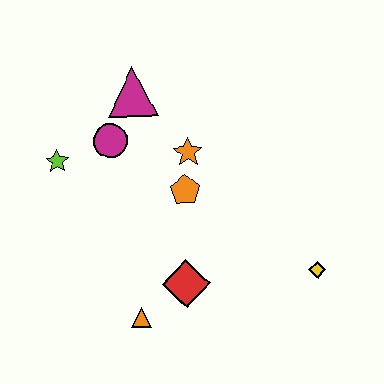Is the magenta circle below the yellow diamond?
No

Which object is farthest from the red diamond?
The magenta triangle is farthest from the red diamond.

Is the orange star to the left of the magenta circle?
No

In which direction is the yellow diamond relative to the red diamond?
The yellow diamond is to the right of the red diamond.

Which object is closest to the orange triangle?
The red diamond is closest to the orange triangle.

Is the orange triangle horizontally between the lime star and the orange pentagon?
Yes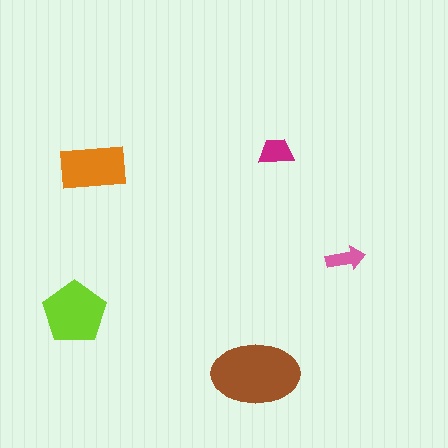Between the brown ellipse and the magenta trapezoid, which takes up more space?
The brown ellipse.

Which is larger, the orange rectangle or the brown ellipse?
The brown ellipse.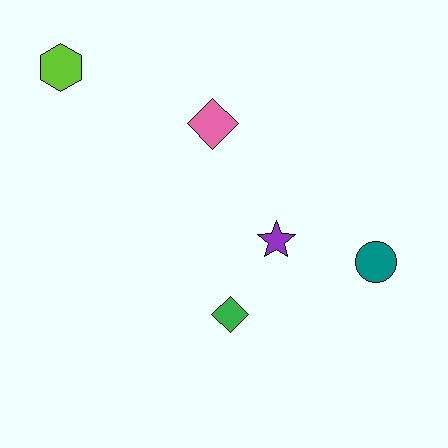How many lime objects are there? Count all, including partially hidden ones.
There is 1 lime object.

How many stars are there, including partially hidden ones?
There is 1 star.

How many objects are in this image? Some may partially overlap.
There are 5 objects.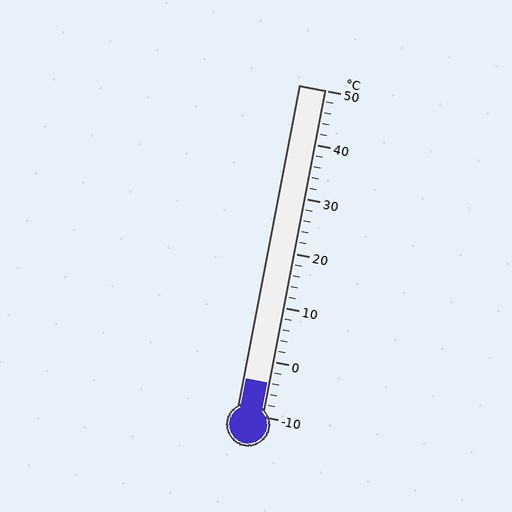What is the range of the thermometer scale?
The thermometer scale ranges from -10°C to 50°C.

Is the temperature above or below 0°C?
The temperature is below 0°C.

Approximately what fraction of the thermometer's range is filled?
The thermometer is filled to approximately 10% of its range.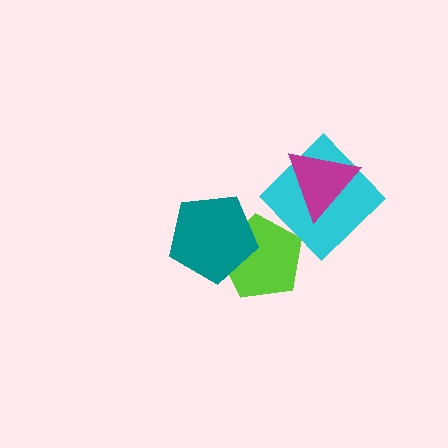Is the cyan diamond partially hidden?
Yes, it is partially covered by another shape.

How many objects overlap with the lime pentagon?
1 object overlaps with the lime pentagon.